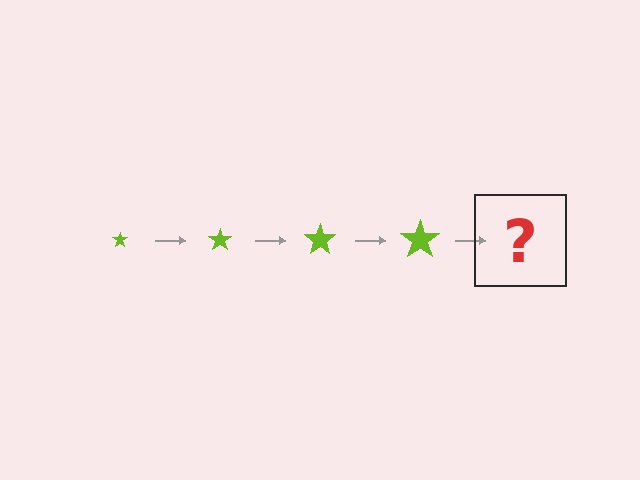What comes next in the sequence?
The next element should be a lime star, larger than the previous one.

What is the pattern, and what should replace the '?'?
The pattern is that the star gets progressively larger each step. The '?' should be a lime star, larger than the previous one.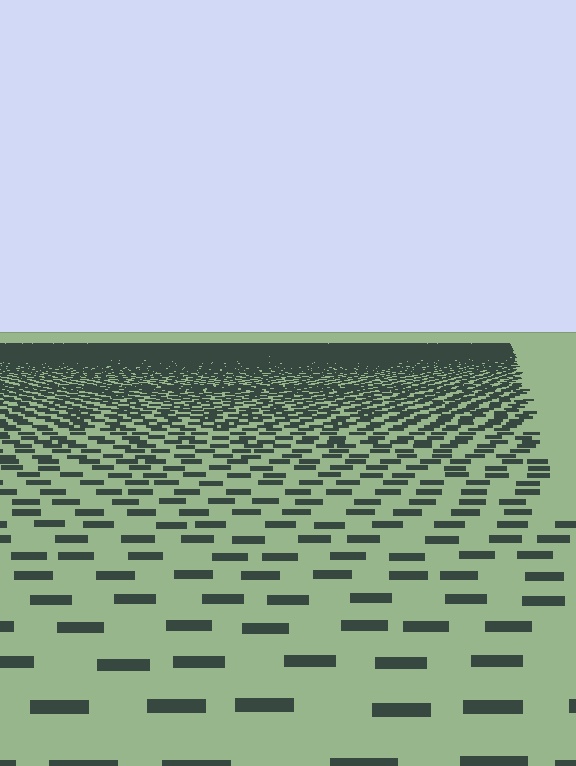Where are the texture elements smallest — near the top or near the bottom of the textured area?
Near the top.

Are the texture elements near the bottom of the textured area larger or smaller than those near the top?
Larger. Near the bottom, elements are closer to the viewer and appear at a bigger on-screen size.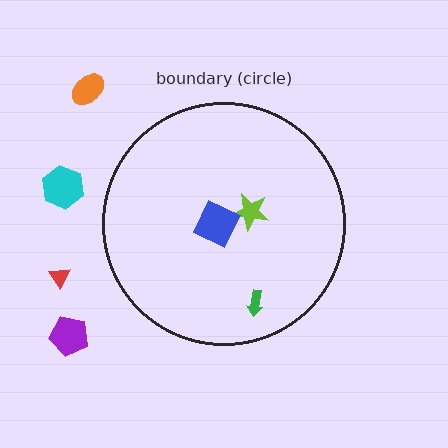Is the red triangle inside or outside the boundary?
Outside.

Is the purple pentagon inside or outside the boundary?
Outside.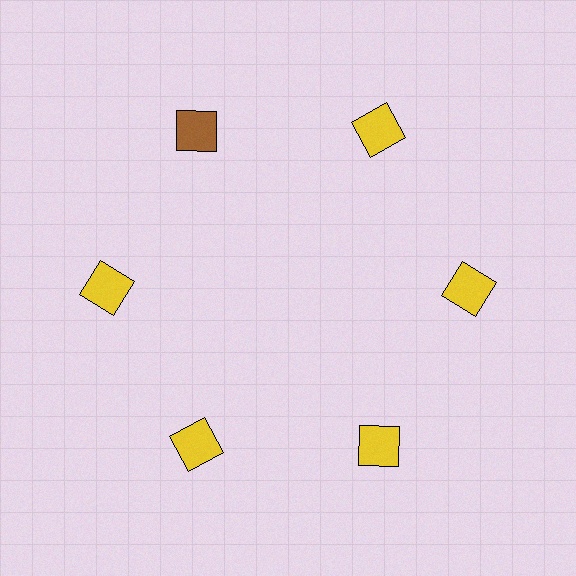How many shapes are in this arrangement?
There are 6 shapes arranged in a ring pattern.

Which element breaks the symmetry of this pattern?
The brown square at roughly the 11 o'clock position breaks the symmetry. All other shapes are yellow squares.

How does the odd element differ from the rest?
It has a different color: brown instead of yellow.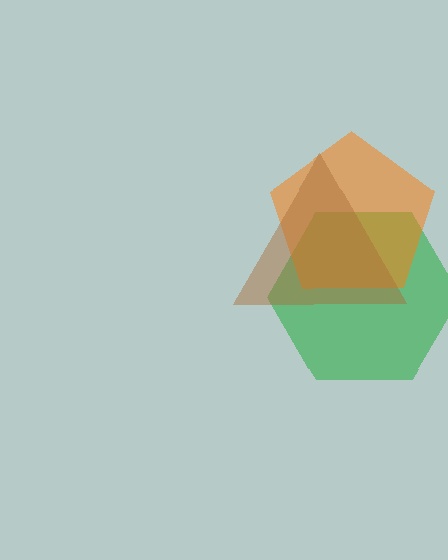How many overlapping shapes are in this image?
There are 3 overlapping shapes in the image.